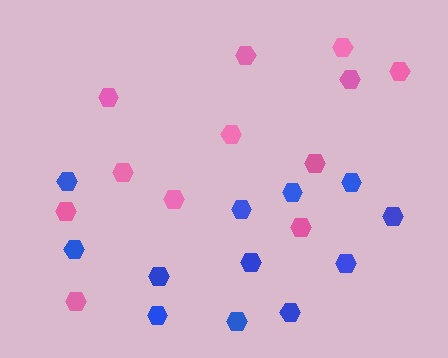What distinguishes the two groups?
There are 2 groups: one group of pink hexagons (12) and one group of blue hexagons (12).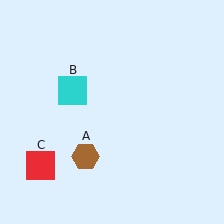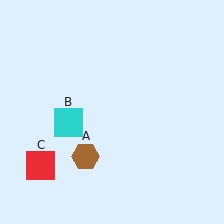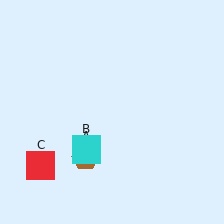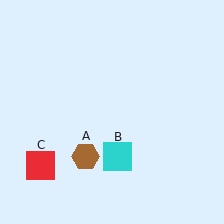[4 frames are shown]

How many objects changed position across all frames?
1 object changed position: cyan square (object B).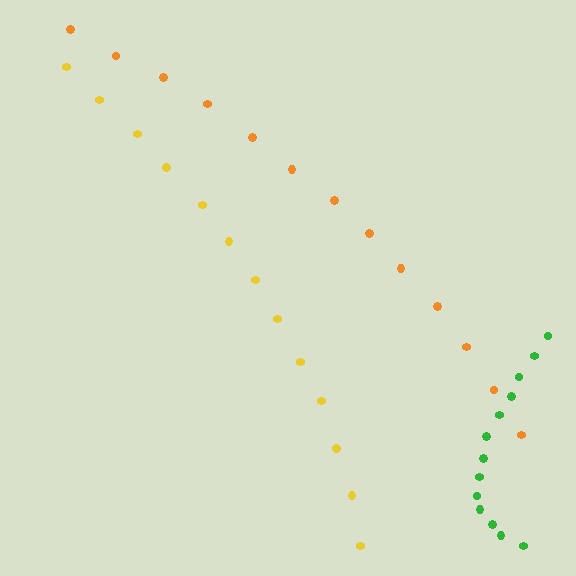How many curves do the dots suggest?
There are 3 distinct paths.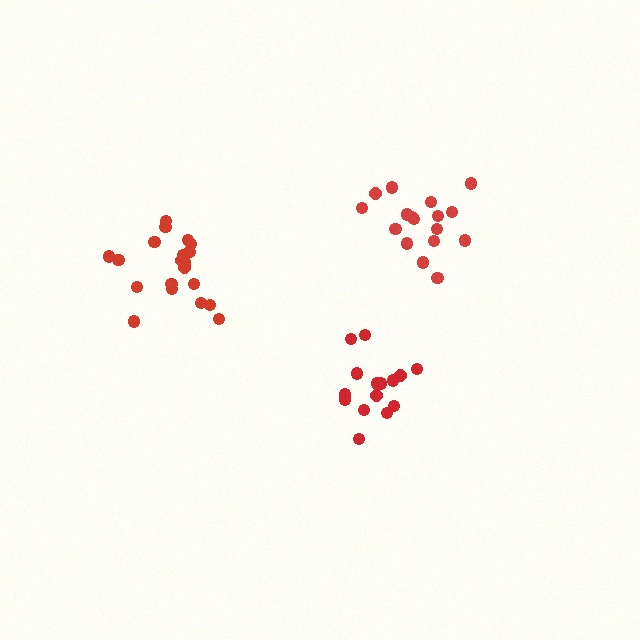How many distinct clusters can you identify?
There are 3 distinct clusters.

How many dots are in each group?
Group 1: 15 dots, Group 2: 20 dots, Group 3: 17 dots (52 total).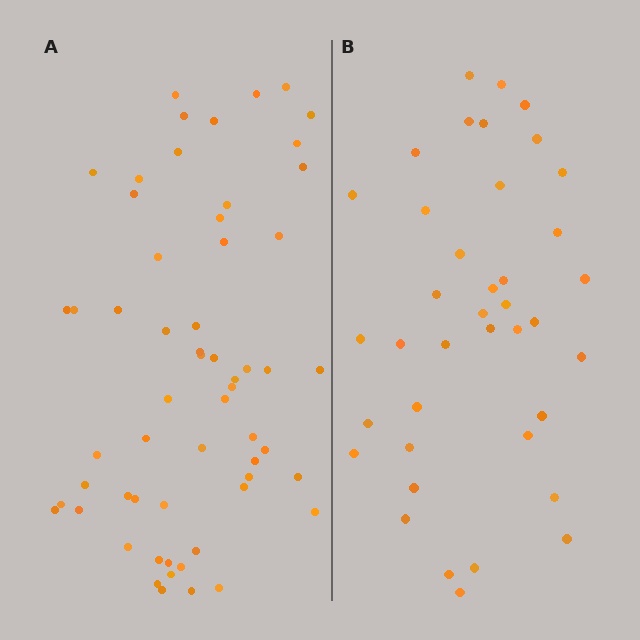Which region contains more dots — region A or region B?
Region A (the left region) has more dots.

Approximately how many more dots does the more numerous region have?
Region A has approximately 20 more dots than region B.